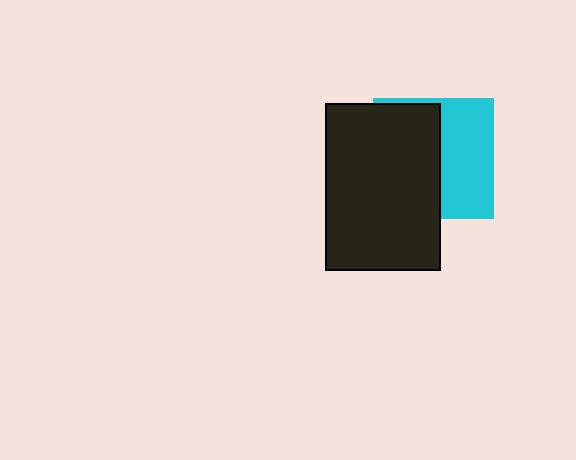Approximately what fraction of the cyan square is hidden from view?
Roughly 54% of the cyan square is hidden behind the black rectangle.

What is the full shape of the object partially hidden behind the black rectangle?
The partially hidden object is a cyan square.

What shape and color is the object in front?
The object in front is a black rectangle.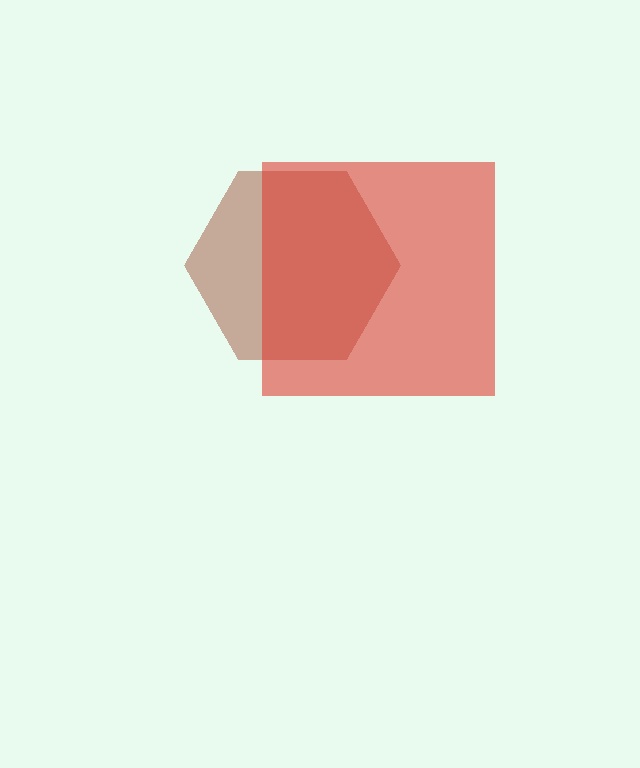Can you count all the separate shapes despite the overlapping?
Yes, there are 2 separate shapes.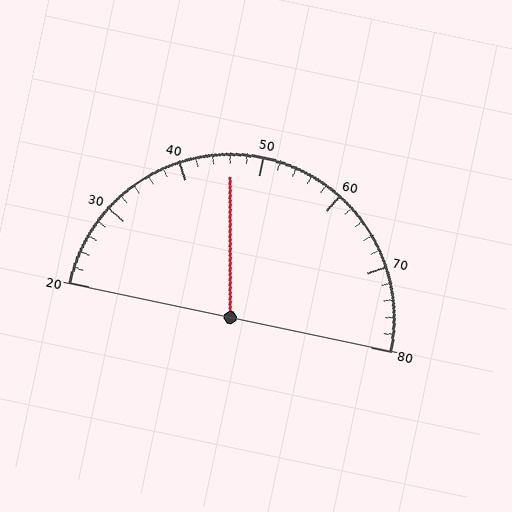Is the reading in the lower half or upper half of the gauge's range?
The reading is in the lower half of the range (20 to 80).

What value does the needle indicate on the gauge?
The needle indicates approximately 46.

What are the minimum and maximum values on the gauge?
The gauge ranges from 20 to 80.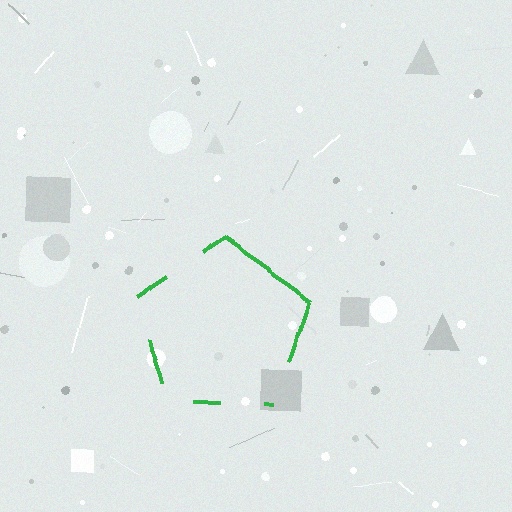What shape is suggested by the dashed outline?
The dashed outline suggests a pentagon.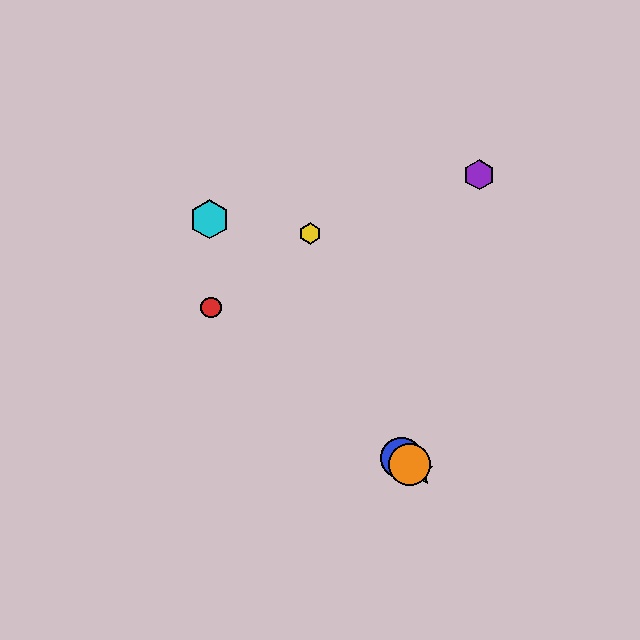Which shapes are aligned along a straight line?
The red circle, the blue circle, the green star, the orange circle are aligned along a straight line.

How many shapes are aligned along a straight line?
4 shapes (the red circle, the blue circle, the green star, the orange circle) are aligned along a straight line.